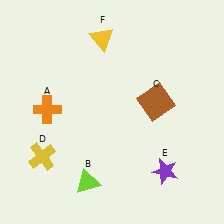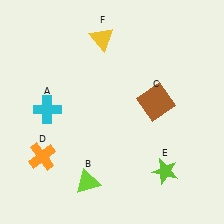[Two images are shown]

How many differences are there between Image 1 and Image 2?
There are 3 differences between the two images.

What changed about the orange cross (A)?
In Image 1, A is orange. In Image 2, it changed to cyan.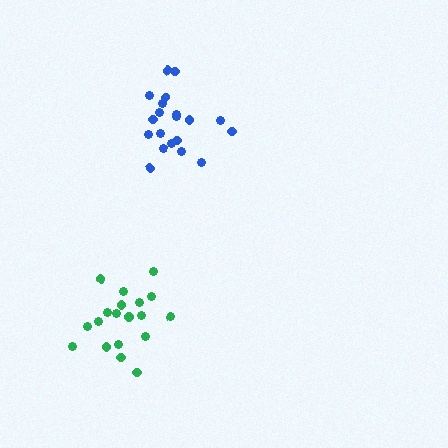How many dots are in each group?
Group 1: 20 dots, Group 2: 19 dots (39 total).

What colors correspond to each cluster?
The clusters are colored: blue, green.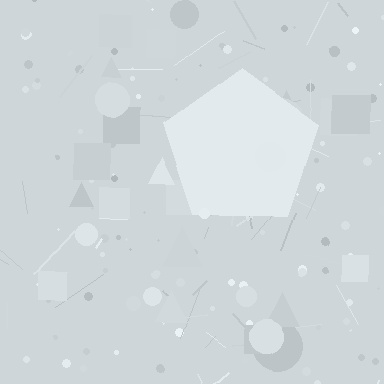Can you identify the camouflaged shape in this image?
The camouflaged shape is a pentagon.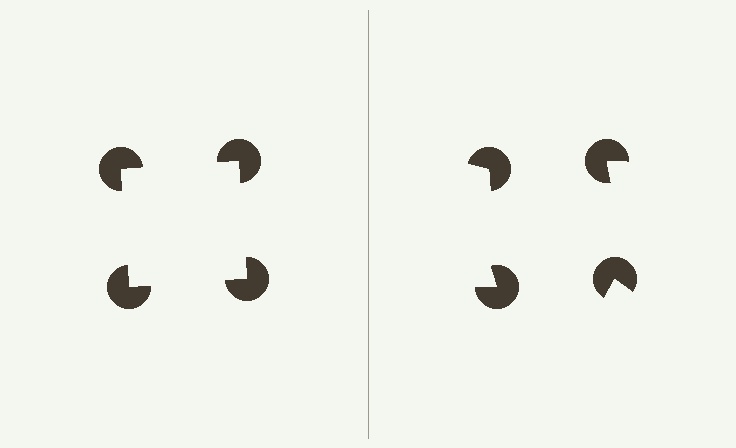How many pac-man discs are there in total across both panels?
8 — 4 on each side.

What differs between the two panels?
The pac-man discs are positioned identically on both sides; only the wedge orientations differ. On the left they align to a square; on the right they are misaligned.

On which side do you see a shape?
An illusory square appears on the left side. On the right side the wedge cuts are rotated, so no coherent shape forms.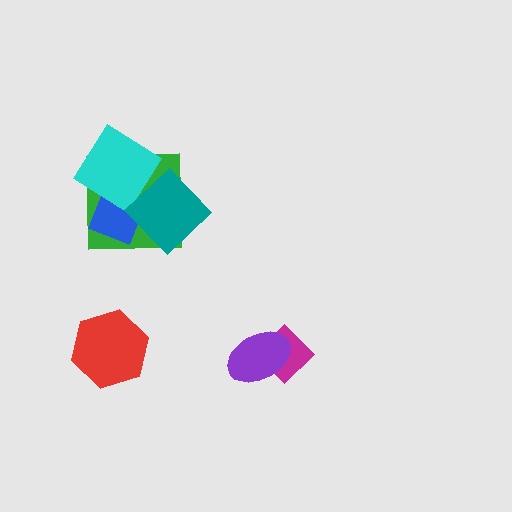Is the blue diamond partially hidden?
Yes, it is partially covered by another shape.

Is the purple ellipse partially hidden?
No, no other shape covers it.